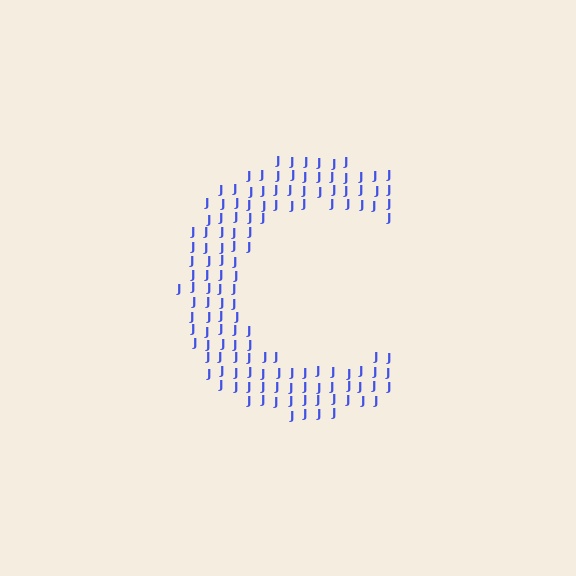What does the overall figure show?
The overall figure shows the letter C.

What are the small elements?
The small elements are letter J's.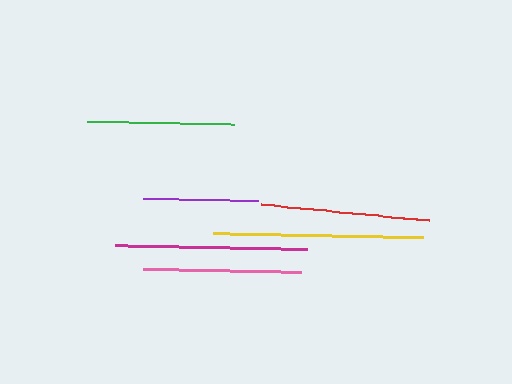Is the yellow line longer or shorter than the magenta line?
The yellow line is longer than the magenta line.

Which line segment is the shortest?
The purple line is the shortest at approximately 116 pixels.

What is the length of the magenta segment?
The magenta segment is approximately 192 pixels long.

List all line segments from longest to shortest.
From longest to shortest: yellow, magenta, red, pink, green, purple.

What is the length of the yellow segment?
The yellow segment is approximately 210 pixels long.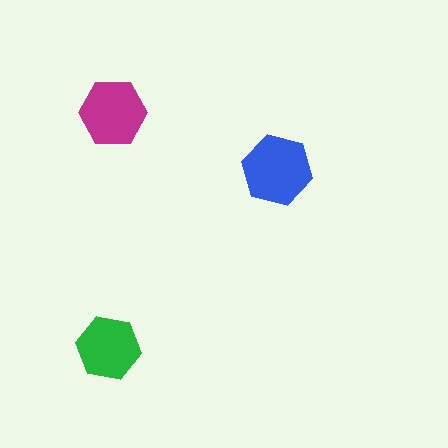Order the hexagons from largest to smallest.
the blue one, the magenta one, the green one.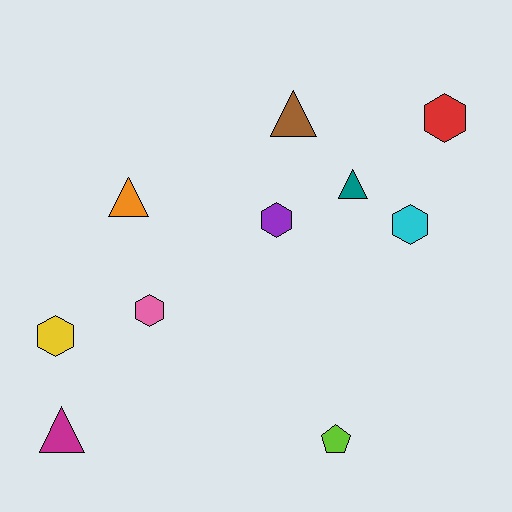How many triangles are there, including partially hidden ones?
There are 4 triangles.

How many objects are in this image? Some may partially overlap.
There are 10 objects.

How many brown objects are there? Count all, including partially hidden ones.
There is 1 brown object.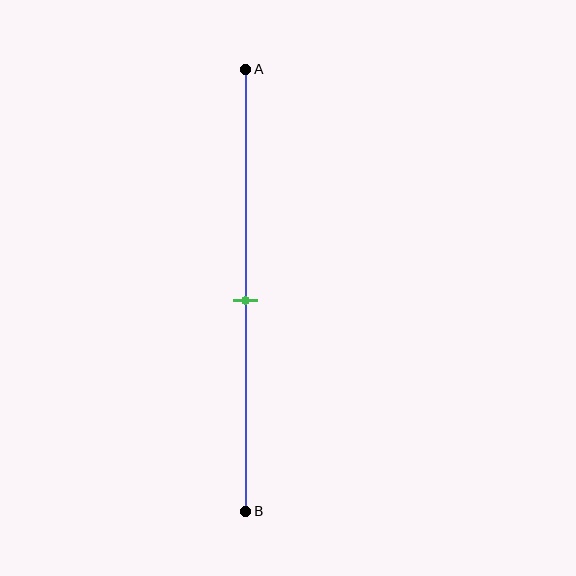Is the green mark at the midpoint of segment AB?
Yes, the mark is approximately at the midpoint.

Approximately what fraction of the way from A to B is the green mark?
The green mark is approximately 50% of the way from A to B.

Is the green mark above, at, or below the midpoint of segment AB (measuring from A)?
The green mark is approximately at the midpoint of segment AB.